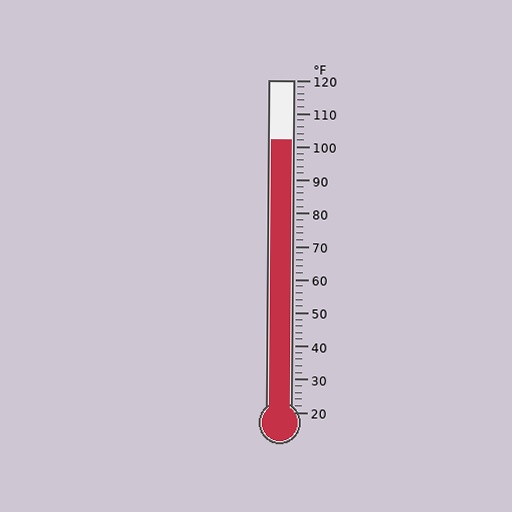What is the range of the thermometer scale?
The thermometer scale ranges from 20°F to 120°F.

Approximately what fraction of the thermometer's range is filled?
The thermometer is filled to approximately 80% of its range.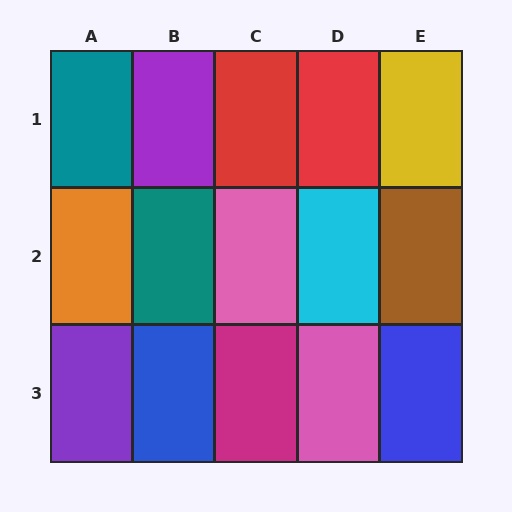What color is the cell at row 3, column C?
Magenta.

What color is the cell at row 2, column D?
Cyan.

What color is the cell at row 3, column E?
Blue.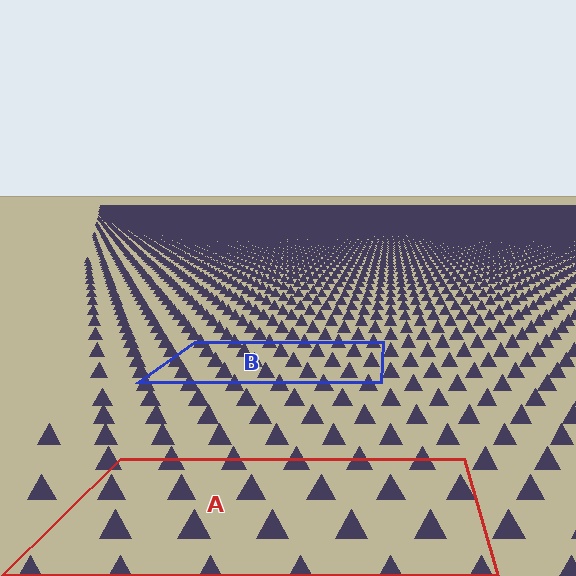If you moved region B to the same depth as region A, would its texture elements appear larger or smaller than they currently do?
They would appear larger. At a closer depth, the same texture elements are projected at a bigger on-screen size.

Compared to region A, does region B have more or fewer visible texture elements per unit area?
Region B has more texture elements per unit area — they are packed more densely because it is farther away.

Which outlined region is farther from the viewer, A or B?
Region B is farther from the viewer — the texture elements inside it appear smaller and more densely packed.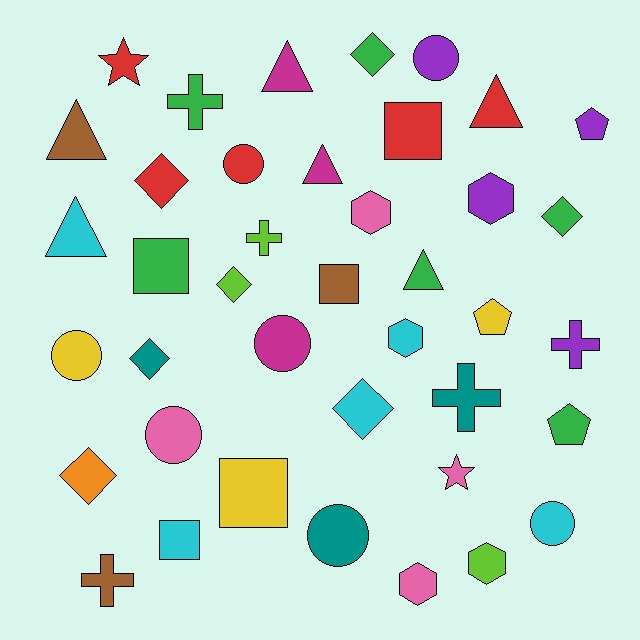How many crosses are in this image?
There are 5 crosses.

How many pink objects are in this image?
There are 4 pink objects.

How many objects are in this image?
There are 40 objects.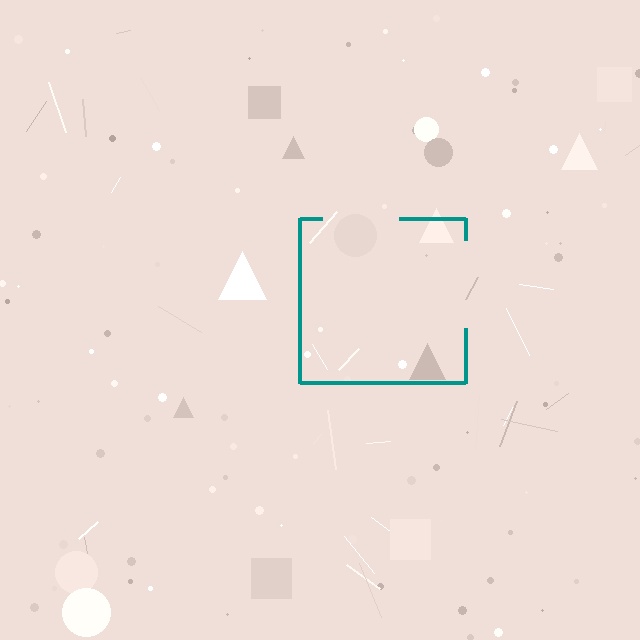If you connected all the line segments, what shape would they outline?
They would outline a square.